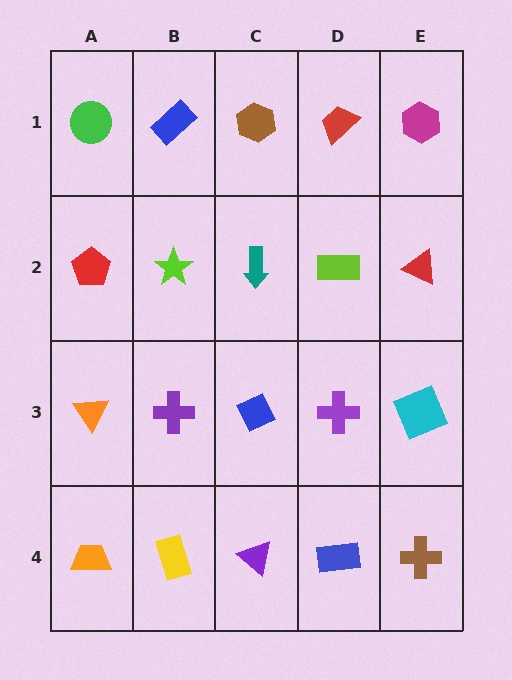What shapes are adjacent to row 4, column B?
A purple cross (row 3, column B), an orange trapezoid (row 4, column A), a purple triangle (row 4, column C).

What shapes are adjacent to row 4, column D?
A purple cross (row 3, column D), a purple triangle (row 4, column C), a brown cross (row 4, column E).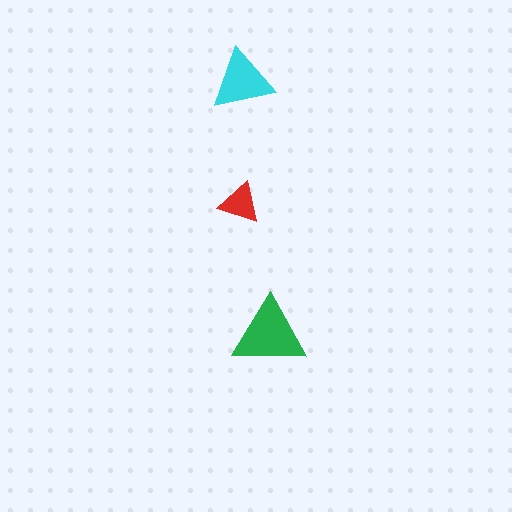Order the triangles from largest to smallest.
the green one, the cyan one, the red one.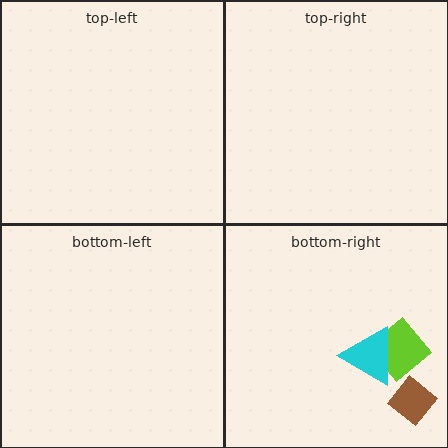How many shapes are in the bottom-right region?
3.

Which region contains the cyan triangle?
The bottom-right region.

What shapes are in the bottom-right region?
The lime diamond, the cyan triangle, the brown diamond.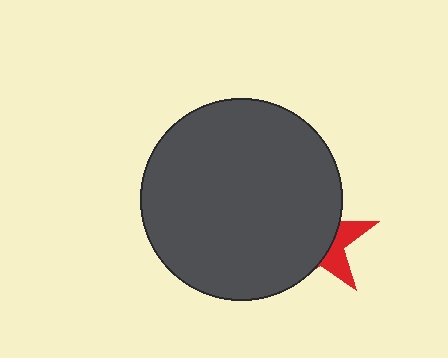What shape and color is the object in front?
The object in front is a dark gray circle.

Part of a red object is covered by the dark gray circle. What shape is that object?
It is a star.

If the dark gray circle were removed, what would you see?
You would see the complete red star.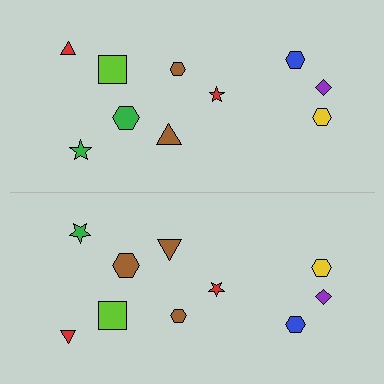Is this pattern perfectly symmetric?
No, the pattern is not perfectly symmetric. The brown hexagon on the bottom side breaks the symmetry — its mirror counterpart is green.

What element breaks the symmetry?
The brown hexagon on the bottom side breaks the symmetry — its mirror counterpart is green.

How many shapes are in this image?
There are 20 shapes in this image.